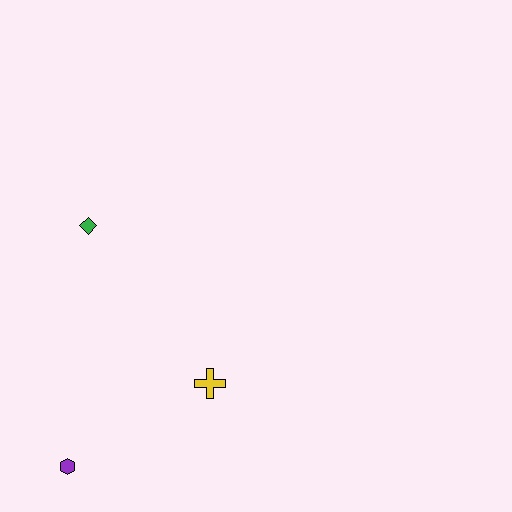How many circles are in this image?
There are no circles.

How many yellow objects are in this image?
There is 1 yellow object.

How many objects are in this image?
There are 3 objects.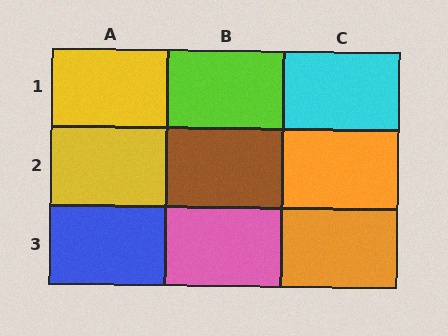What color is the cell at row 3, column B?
Pink.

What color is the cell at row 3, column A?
Blue.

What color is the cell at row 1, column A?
Yellow.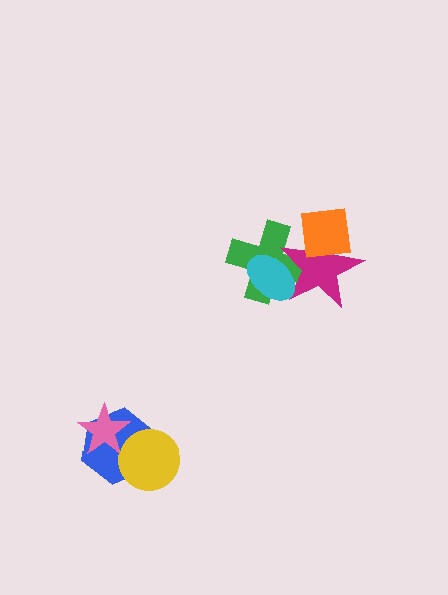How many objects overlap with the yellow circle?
1 object overlaps with the yellow circle.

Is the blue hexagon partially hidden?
Yes, it is partially covered by another shape.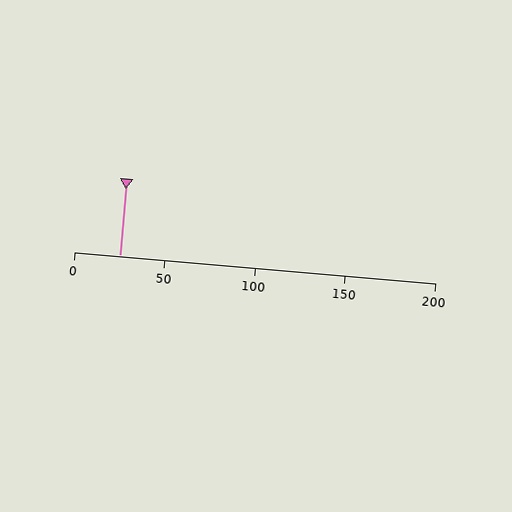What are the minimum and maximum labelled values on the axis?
The axis runs from 0 to 200.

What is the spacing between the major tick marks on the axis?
The major ticks are spaced 50 apart.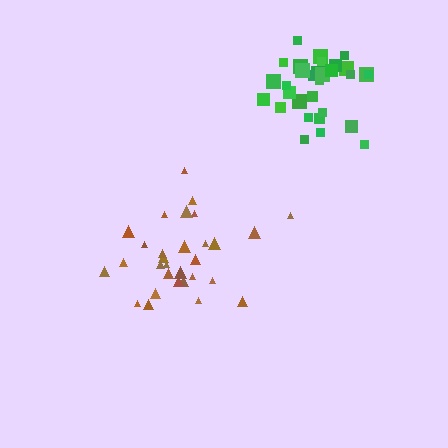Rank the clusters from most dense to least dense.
green, brown.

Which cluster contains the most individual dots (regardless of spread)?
Green (32).